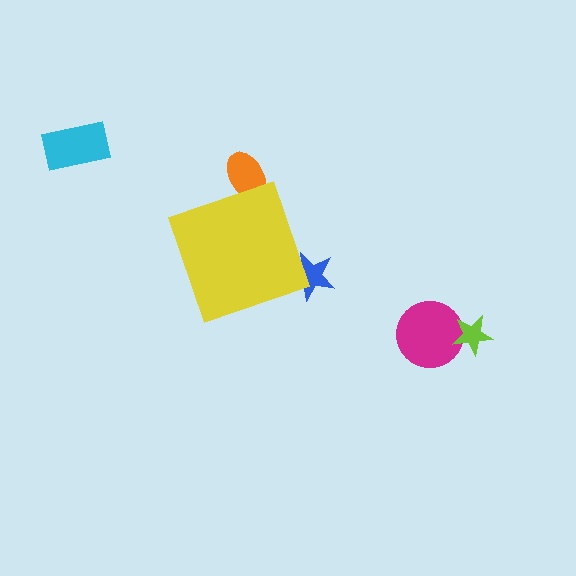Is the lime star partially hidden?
No, the lime star is fully visible.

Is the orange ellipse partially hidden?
Yes, the orange ellipse is partially hidden behind the yellow diamond.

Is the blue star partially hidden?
Yes, the blue star is partially hidden behind the yellow diamond.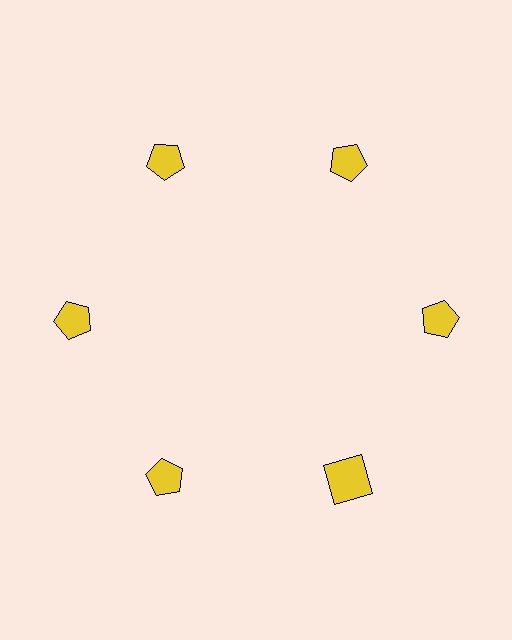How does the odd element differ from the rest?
It has a different shape: square instead of pentagon.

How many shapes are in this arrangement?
There are 6 shapes arranged in a ring pattern.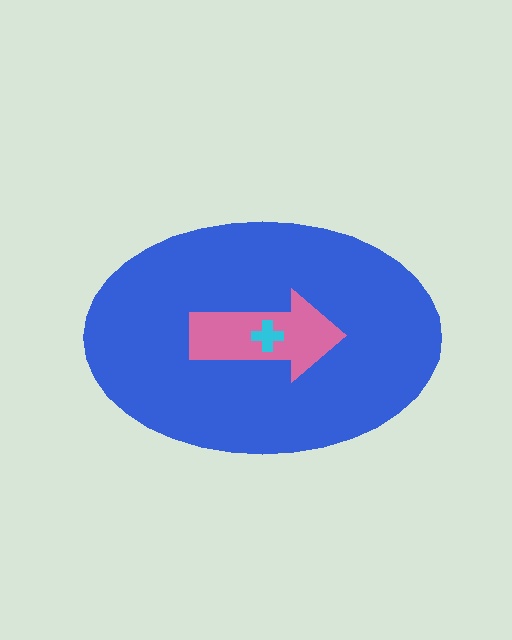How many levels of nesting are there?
3.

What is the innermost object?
The cyan cross.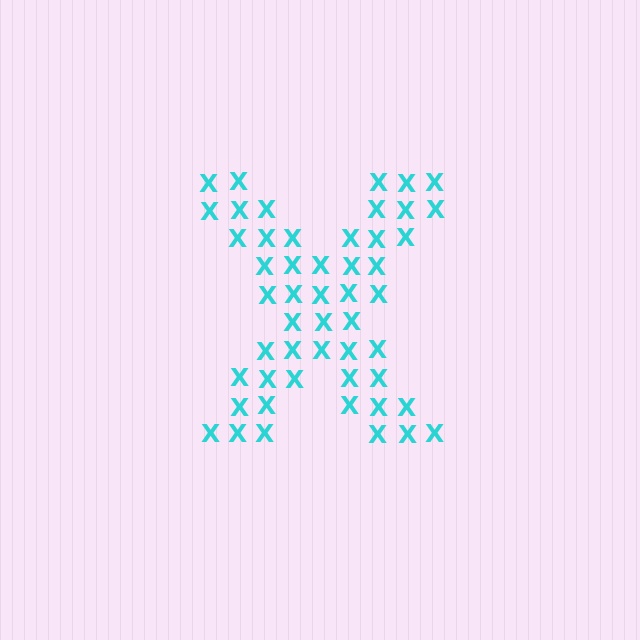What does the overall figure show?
The overall figure shows the letter X.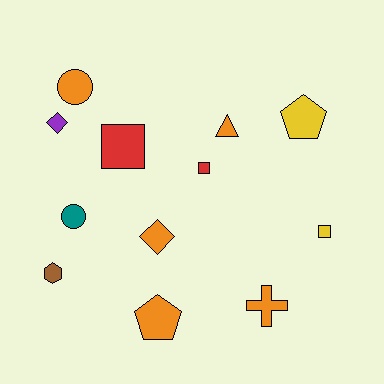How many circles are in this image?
There are 2 circles.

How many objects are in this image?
There are 12 objects.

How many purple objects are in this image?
There is 1 purple object.